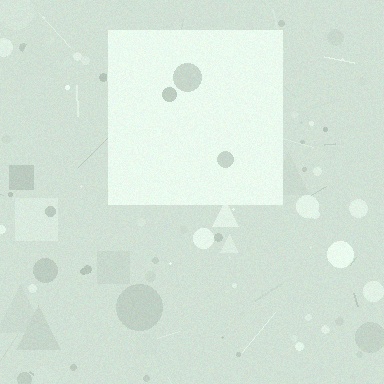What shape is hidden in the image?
A square is hidden in the image.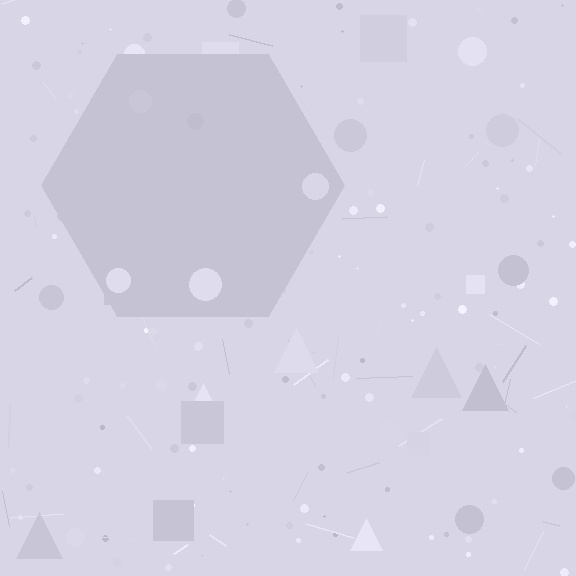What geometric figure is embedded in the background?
A hexagon is embedded in the background.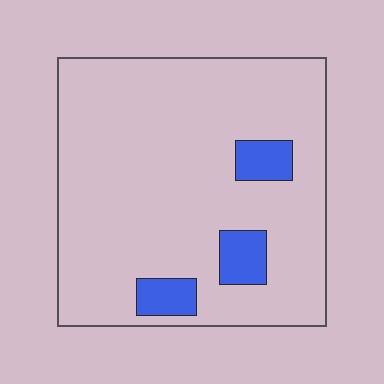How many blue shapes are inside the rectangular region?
3.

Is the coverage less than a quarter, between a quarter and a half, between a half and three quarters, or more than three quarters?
Less than a quarter.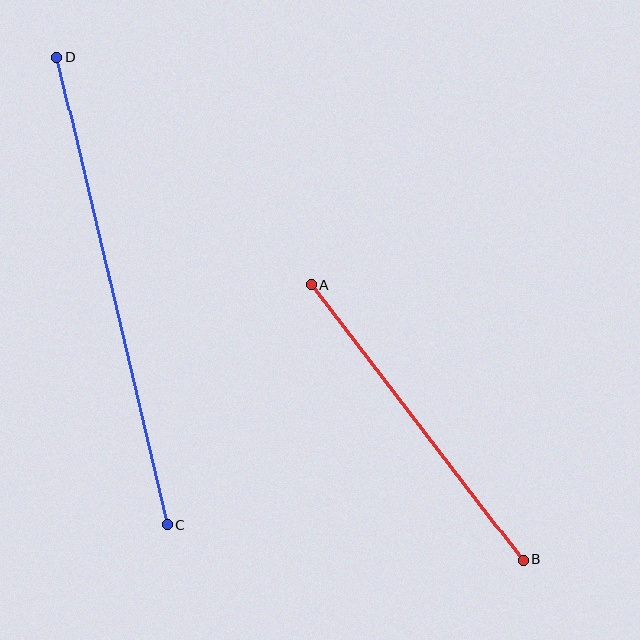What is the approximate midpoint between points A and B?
The midpoint is at approximately (417, 422) pixels.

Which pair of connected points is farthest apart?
Points C and D are farthest apart.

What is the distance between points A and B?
The distance is approximately 347 pixels.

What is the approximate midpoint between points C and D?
The midpoint is at approximately (112, 291) pixels.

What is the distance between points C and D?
The distance is approximately 481 pixels.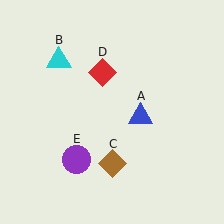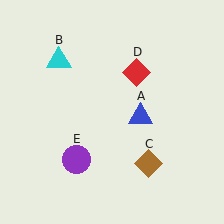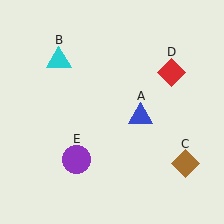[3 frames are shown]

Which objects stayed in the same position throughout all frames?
Blue triangle (object A) and cyan triangle (object B) and purple circle (object E) remained stationary.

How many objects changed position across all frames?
2 objects changed position: brown diamond (object C), red diamond (object D).